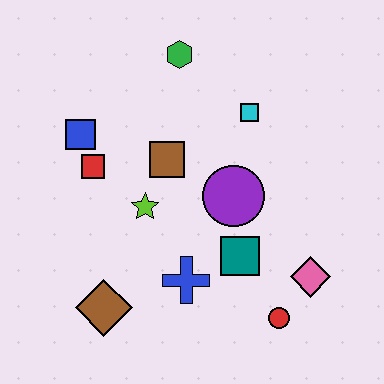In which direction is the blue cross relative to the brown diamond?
The blue cross is to the right of the brown diamond.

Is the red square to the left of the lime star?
Yes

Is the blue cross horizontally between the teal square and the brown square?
Yes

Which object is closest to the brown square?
The lime star is closest to the brown square.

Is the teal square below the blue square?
Yes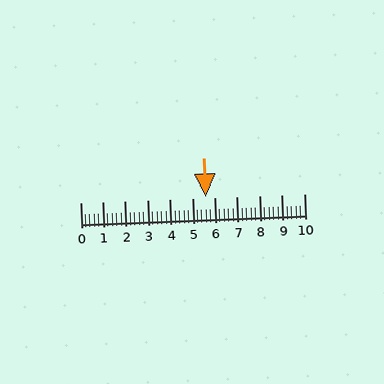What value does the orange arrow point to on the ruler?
The orange arrow points to approximately 5.6.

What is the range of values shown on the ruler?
The ruler shows values from 0 to 10.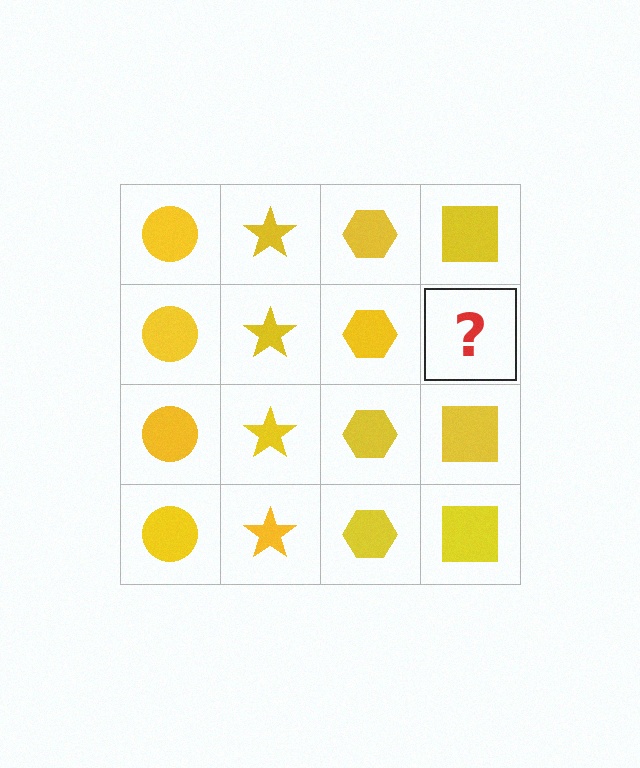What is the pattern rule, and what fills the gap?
The rule is that each column has a consistent shape. The gap should be filled with a yellow square.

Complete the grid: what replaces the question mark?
The question mark should be replaced with a yellow square.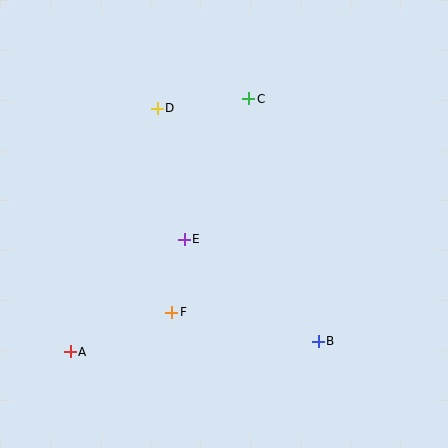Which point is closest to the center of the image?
Point E at (184, 239) is closest to the center.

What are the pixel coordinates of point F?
Point F is at (172, 312).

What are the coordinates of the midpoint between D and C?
The midpoint between D and C is at (203, 103).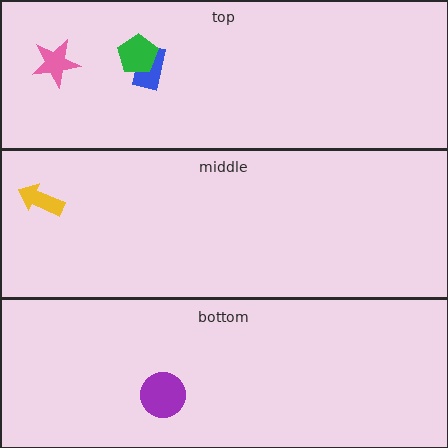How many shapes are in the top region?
3.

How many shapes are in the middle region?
1.